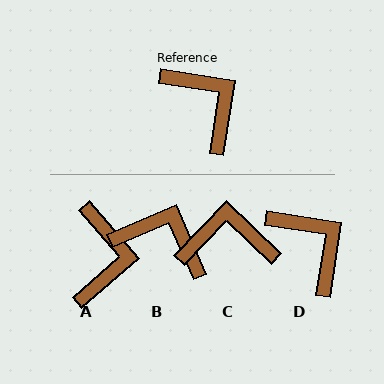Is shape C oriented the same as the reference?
No, it is off by about 55 degrees.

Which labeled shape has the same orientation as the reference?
D.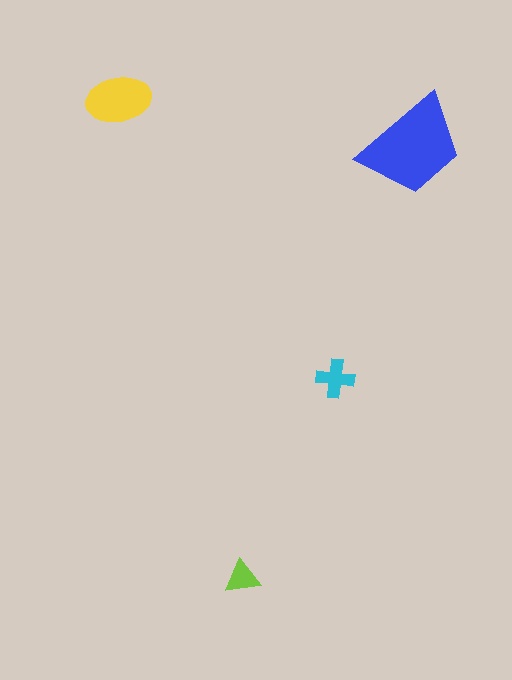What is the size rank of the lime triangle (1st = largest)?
4th.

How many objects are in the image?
There are 4 objects in the image.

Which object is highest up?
The yellow ellipse is topmost.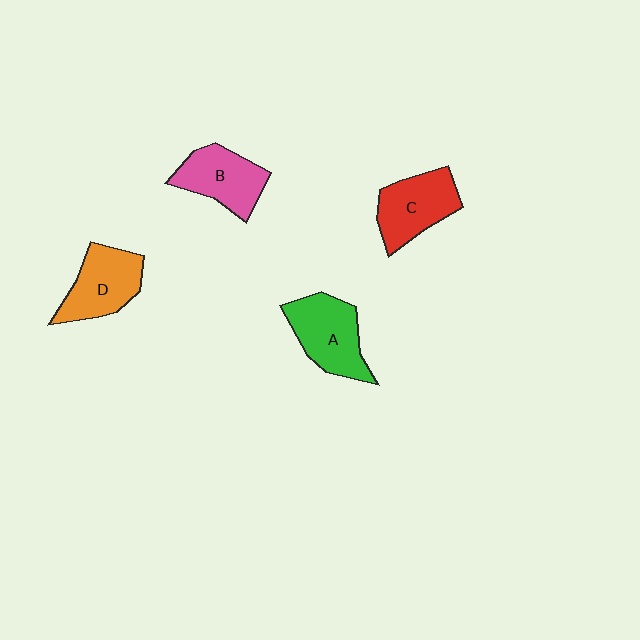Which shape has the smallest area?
Shape B (pink).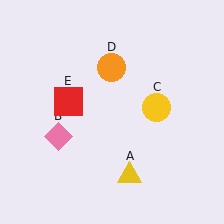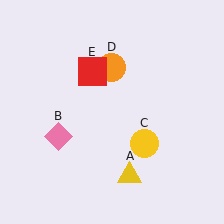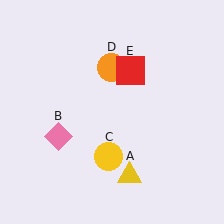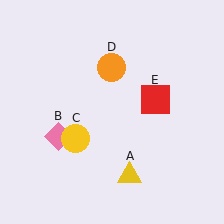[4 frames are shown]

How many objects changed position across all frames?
2 objects changed position: yellow circle (object C), red square (object E).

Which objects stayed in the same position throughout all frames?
Yellow triangle (object A) and pink diamond (object B) and orange circle (object D) remained stationary.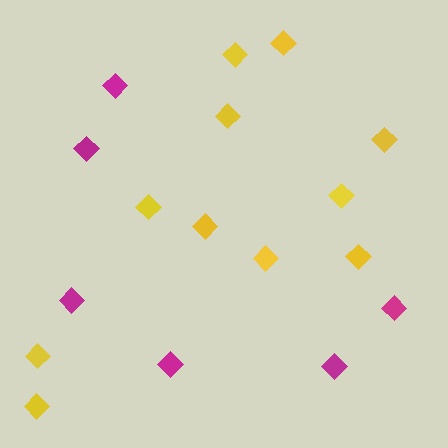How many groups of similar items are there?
There are 2 groups: one group of magenta diamonds (6) and one group of yellow diamonds (11).